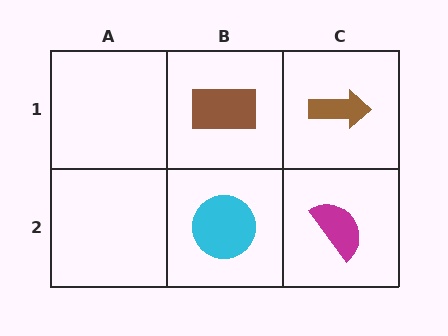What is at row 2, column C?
A magenta semicircle.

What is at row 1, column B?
A brown rectangle.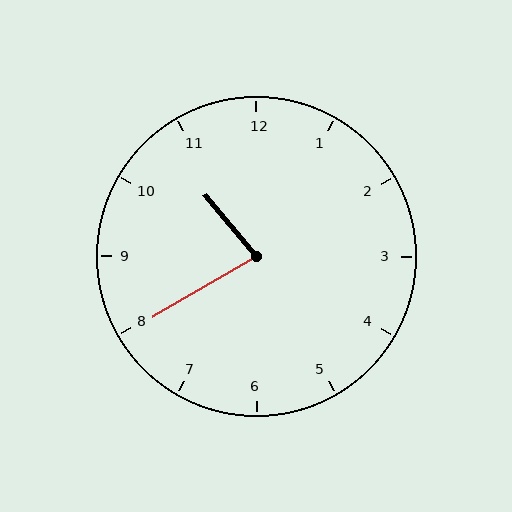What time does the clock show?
10:40.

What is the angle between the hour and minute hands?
Approximately 80 degrees.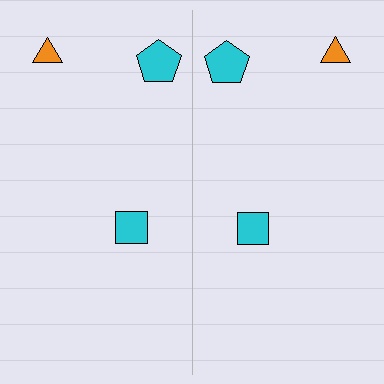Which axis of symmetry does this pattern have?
The pattern has a vertical axis of symmetry running through the center of the image.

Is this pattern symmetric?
Yes, this pattern has bilateral (reflection) symmetry.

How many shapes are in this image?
There are 6 shapes in this image.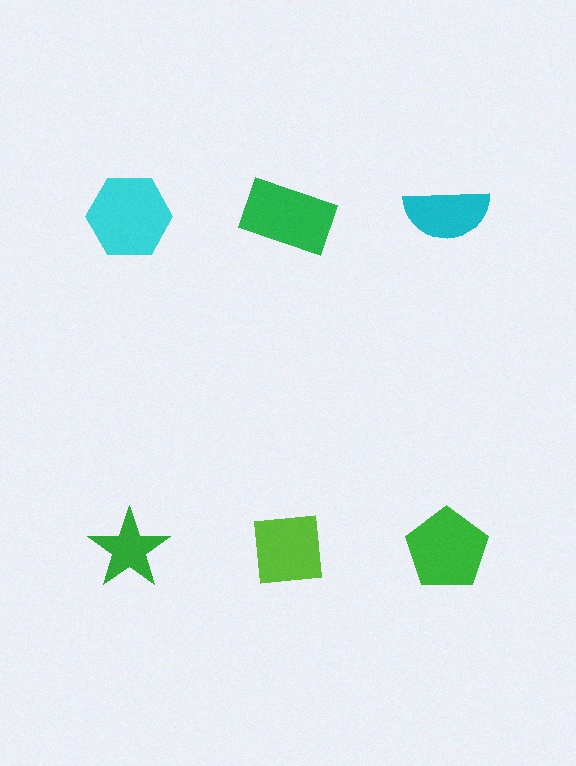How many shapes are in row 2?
3 shapes.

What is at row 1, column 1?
A cyan hexagon.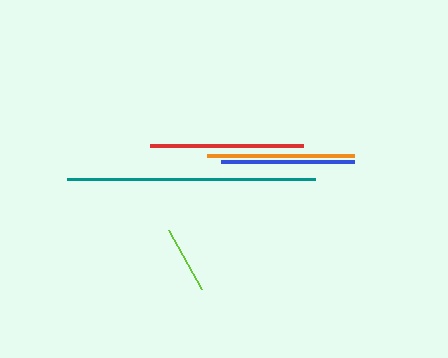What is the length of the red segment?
The red segment is approximately 153 pixels long.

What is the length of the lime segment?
The lime segment is approximately 68 pixels long.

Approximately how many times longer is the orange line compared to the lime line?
The orange line is approximately 2.2 times the length of the lime line.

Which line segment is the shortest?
The lime line is the shortest at approximately 68 pixels.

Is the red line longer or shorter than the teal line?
The teal line is longer than the red line.